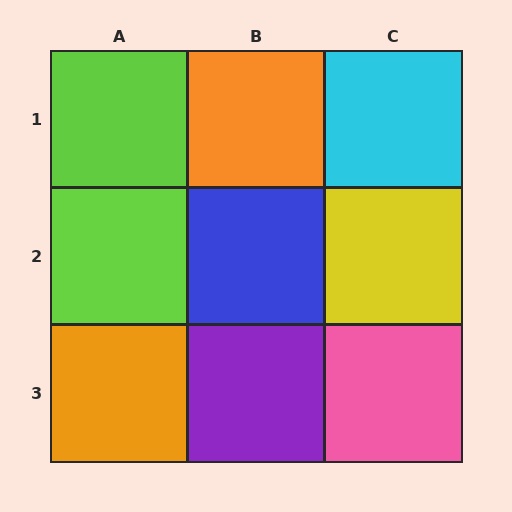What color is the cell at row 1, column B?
Orange.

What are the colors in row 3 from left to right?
Orange, purple, pink.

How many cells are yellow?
1 cell is yellow.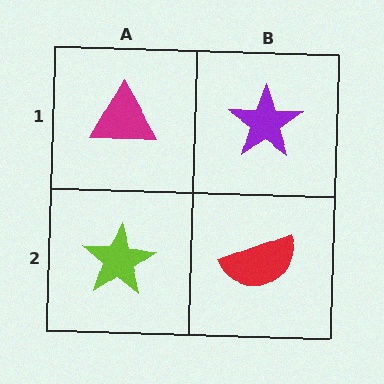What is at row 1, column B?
A purple star.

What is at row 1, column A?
A magenta triangle.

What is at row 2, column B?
A red semicircle.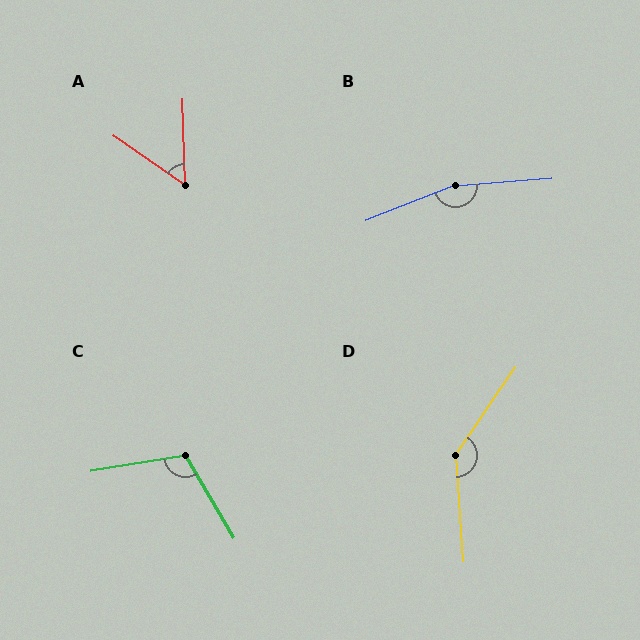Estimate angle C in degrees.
Approximately 111 degrees.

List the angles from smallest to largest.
A (54°), C (111°), D (142°), B (163°).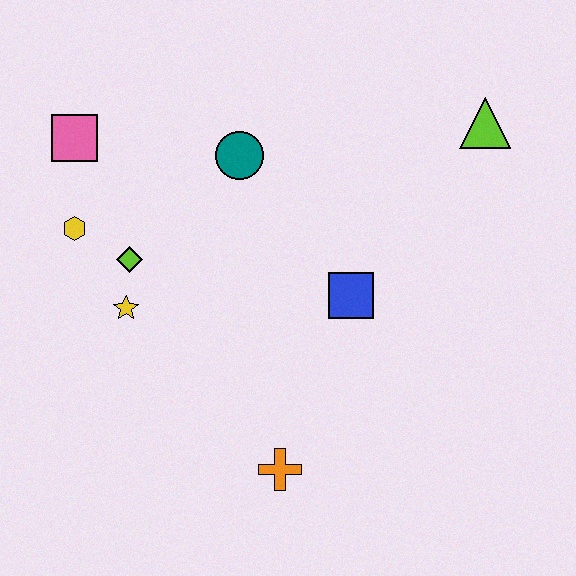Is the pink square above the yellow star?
Yes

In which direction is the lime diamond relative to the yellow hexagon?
The lime diamond is to the right of the yellow hexagon.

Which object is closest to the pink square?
The yellow hexagon is closest to the pink square.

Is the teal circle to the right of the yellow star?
Yes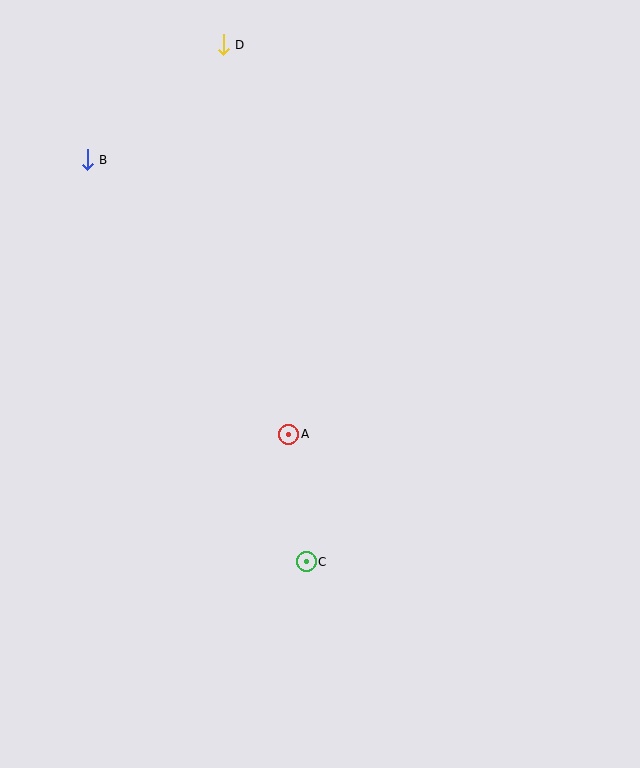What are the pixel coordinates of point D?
Point D is at (223, 45).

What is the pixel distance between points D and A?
The distance between D and A is 395 pixels.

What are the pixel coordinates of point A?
Point A is at (289, 434).